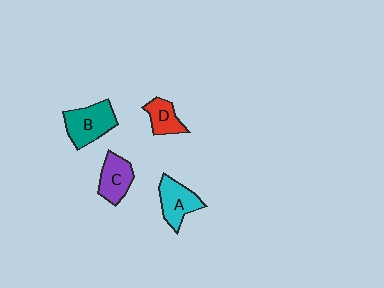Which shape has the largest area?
Shape B (teal).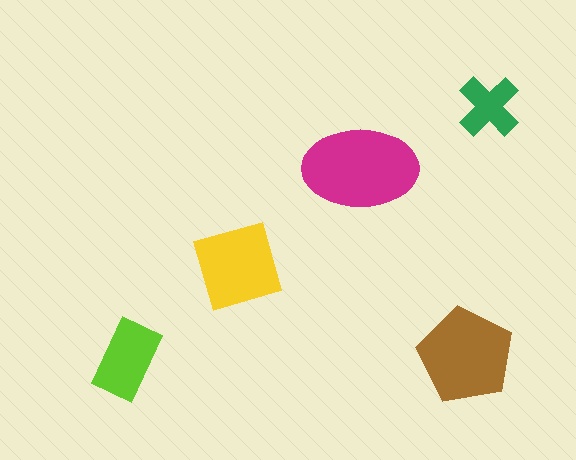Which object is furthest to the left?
The lime rectangle is leftmost.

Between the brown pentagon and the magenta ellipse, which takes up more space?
The magenta ellipse.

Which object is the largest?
The magenta ellipse.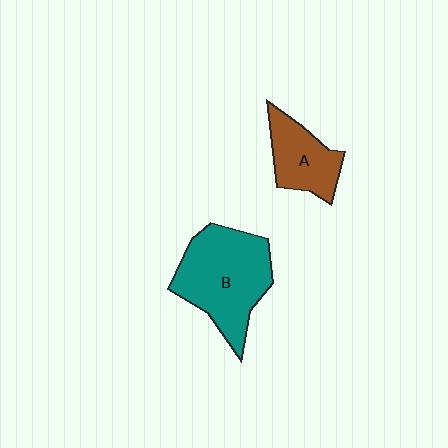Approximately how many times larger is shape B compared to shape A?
Approximately 1.8 times.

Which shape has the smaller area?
Shape A (brown).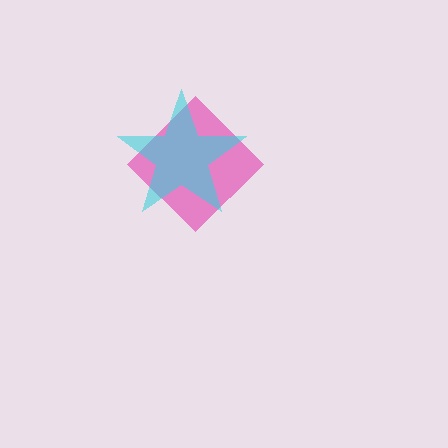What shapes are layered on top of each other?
The layered shapes are: a pink diamond, a cyan star.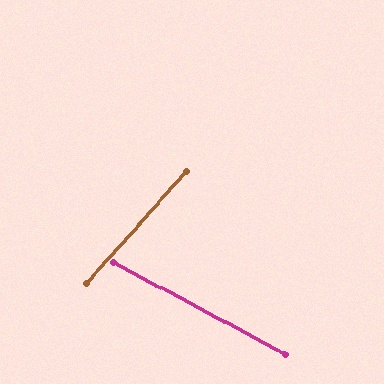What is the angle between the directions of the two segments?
Approximately 76 degrees.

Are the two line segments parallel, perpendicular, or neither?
Neither parallel nor perpendicular — they differ by about 76°.